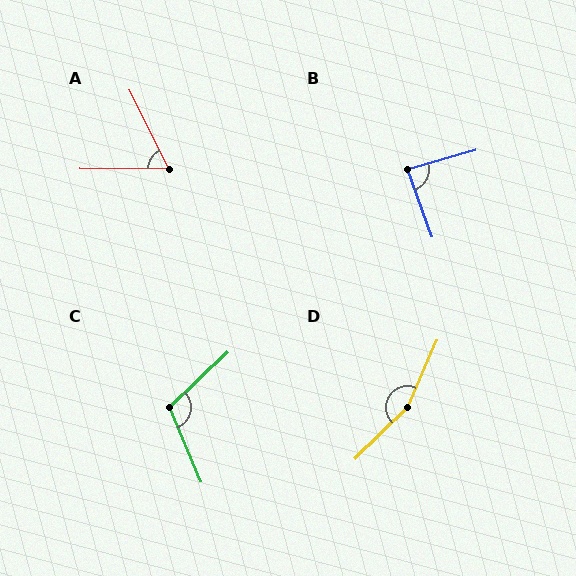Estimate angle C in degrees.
Approximately 110 degrees.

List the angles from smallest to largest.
A (64°), B (85°), C (110°), D (158°).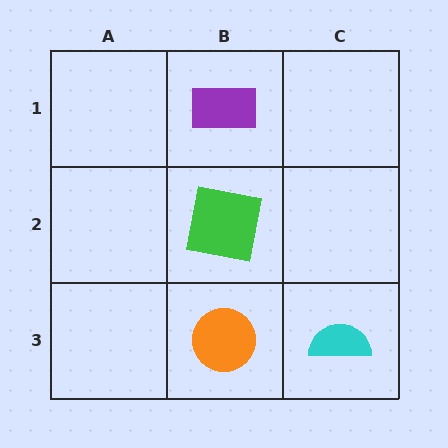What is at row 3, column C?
A cyan semicircle.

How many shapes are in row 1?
1 shape.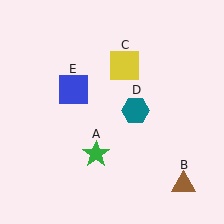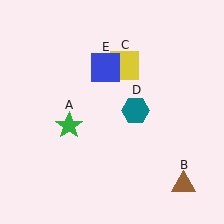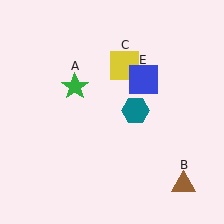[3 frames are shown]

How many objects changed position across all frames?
2 objects changed position: green star (object A), blue square (object E).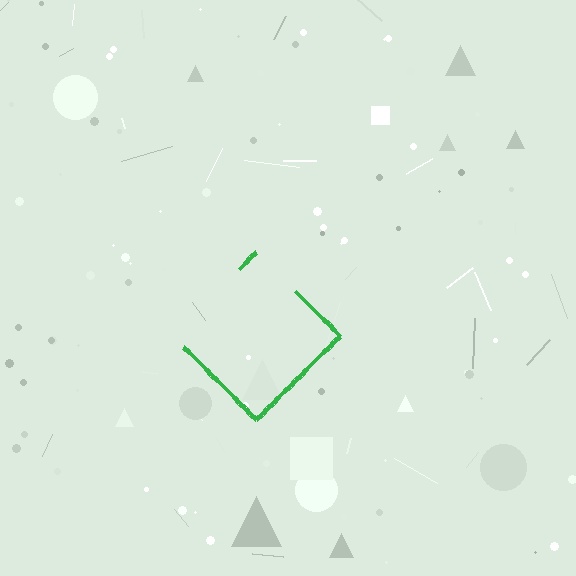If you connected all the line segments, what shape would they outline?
They would outline a diamond.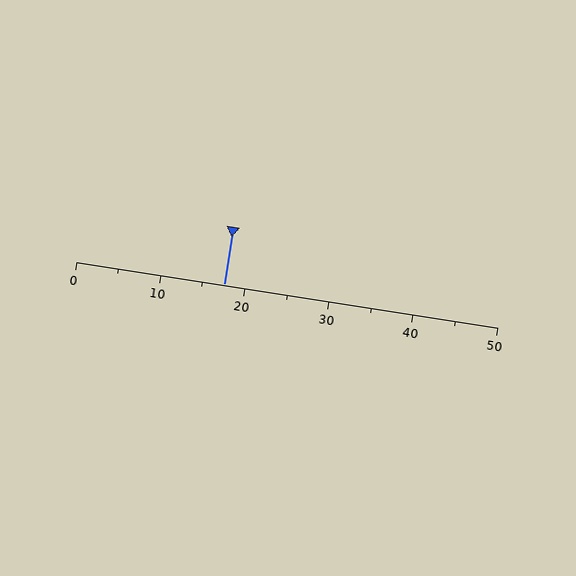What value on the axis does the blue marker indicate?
The marker indicates approximately 17.5.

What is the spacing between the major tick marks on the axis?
The major ticks are spaced 10 apart.